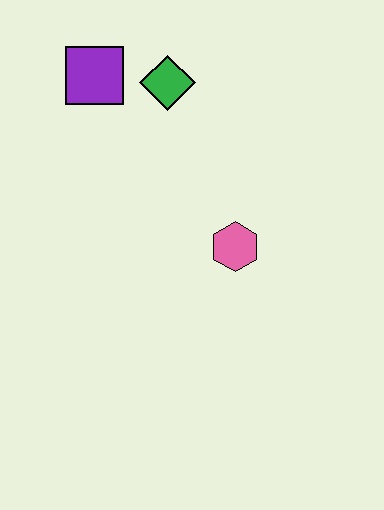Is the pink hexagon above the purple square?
No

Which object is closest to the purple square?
The green diamond is closest to the purple square.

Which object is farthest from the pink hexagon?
The purple square is farthest from the pink hexagon.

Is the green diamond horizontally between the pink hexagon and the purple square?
Yes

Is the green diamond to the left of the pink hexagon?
Yes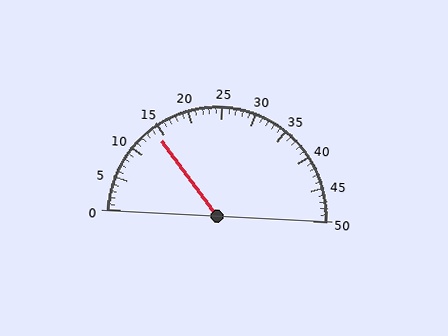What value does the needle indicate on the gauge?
The needle indicates approximately 14.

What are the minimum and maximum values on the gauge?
The gauge ranges from 0 to 50.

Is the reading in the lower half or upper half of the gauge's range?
The reading is in the lower half of the range (0 to 50).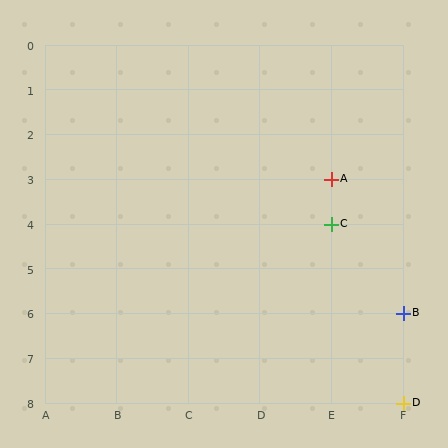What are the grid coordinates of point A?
Point A is at grid coordinates (E, 3).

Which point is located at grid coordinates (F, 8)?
Point D is at (F, 8).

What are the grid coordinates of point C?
Point C is at grid coordinates (E, 4).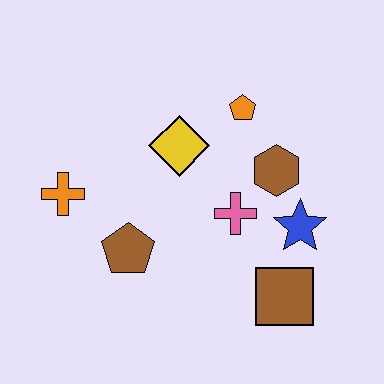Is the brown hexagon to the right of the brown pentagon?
Yes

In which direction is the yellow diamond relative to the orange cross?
The yellow diamond is to the right of the orange cross.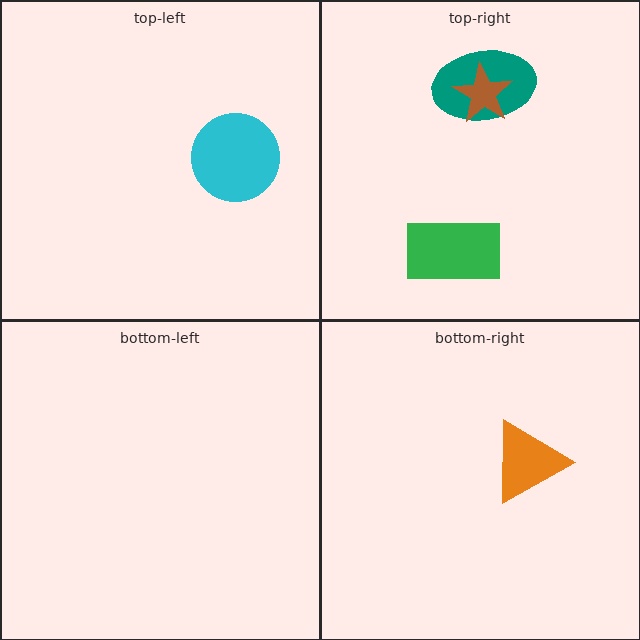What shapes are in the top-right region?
The teal ellipse, the green rectangle, the brown star.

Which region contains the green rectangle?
The top-right region.